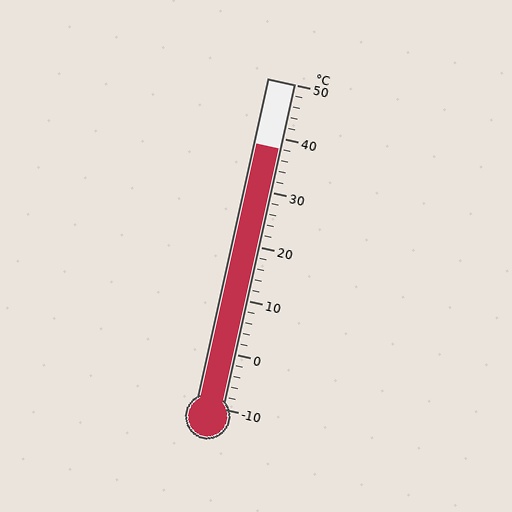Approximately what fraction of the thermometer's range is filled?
The thermometer is filled to approximately 80% of its range.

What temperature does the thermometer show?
The thermometer shows approximately 38°C.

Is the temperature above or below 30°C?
The temperature is above 30°C.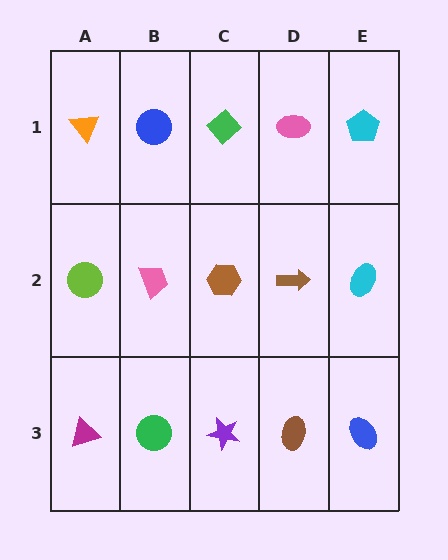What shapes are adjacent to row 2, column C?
A green diamond (row 1, column C), a purple star (row 3, column C), a pink trapezoid (row 2, column B), a brown arrow (row 2, column D).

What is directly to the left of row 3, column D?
A purple star.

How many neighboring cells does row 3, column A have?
2.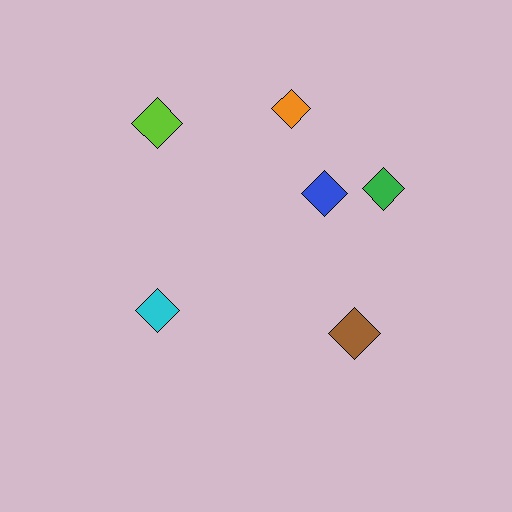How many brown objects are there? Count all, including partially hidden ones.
There is 1 brown object.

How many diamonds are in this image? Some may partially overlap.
There are 6 diamonds.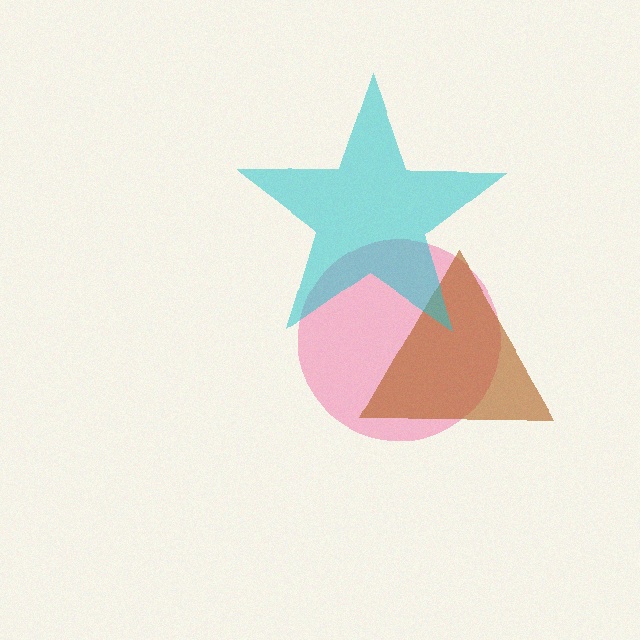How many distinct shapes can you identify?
There are 3 distinct shapes: a pink circle, a brown triangle, a cyan star.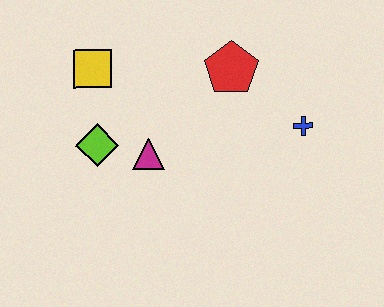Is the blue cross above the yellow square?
No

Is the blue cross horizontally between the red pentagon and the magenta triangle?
No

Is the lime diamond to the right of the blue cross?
No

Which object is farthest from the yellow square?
The blue cross is farthest from the yellow square.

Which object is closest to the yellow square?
The lime diamond is closest to the yellow square.